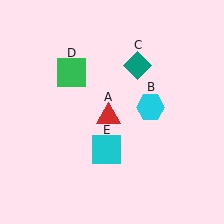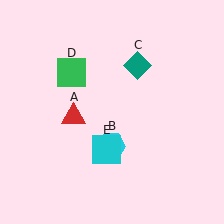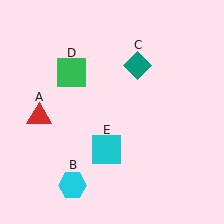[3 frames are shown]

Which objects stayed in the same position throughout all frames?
Teal diamond (object C) and green square (object D) and cyan square (object E) remained stationary.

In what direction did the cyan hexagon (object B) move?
The cyan hexagon (object B) moved down and to the left.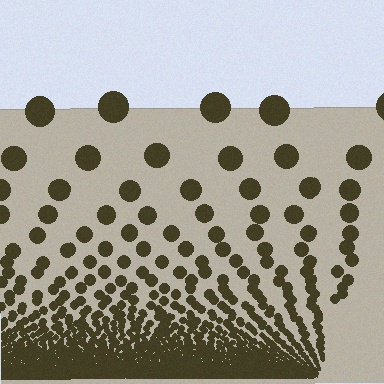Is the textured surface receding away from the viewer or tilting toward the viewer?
The surface appears to tilt toward the viewer. Texture elements get larger and sparser toward the top.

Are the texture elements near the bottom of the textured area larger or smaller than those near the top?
Smaller. The gradient is inverted — elements near the bottom are smaller and denser.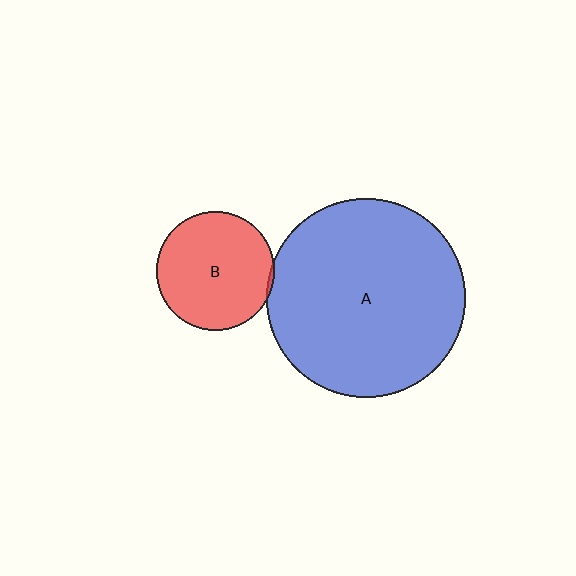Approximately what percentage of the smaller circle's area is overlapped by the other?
Approximately 5%.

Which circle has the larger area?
Circle A (blue).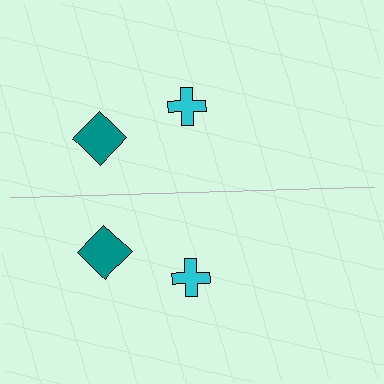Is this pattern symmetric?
Yes, this pattern has bilateral (reflection) symmetry.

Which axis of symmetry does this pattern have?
The pattern has a horizontal axis of symmetry running through the center of the image.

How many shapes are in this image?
There are 4 shapes in this image.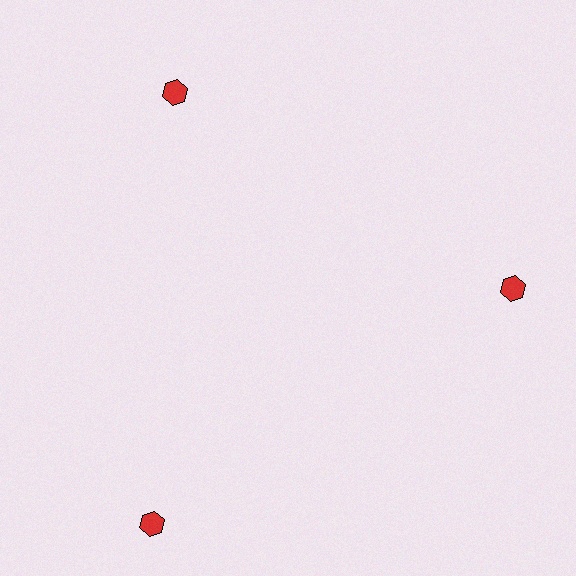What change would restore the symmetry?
The symmetry would be restored by moving it inward, back onto the ring so that all 3 hexagons sit at equal angles and equal distance from the center.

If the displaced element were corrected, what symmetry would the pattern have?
It would have 3-fold rotational symmetry — the pattern would map onto itself every 120 degrees.